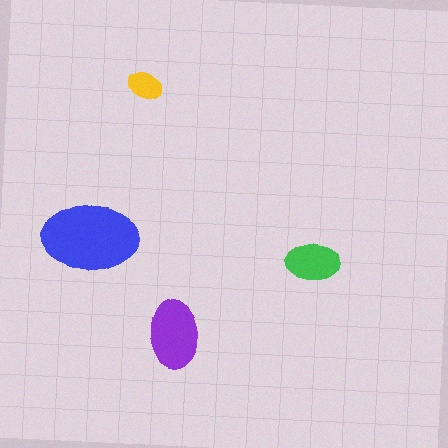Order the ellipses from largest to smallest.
the blue one, the purple one, the green one, the yellow one.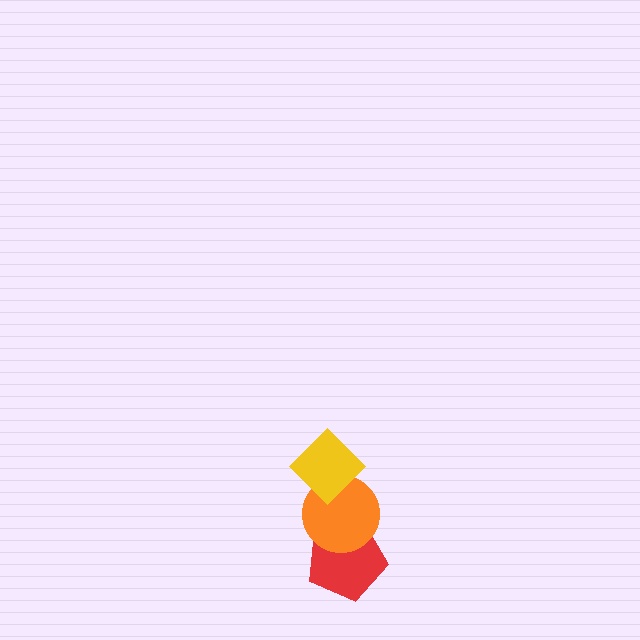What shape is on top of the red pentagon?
The orange circle is on top of the red pentagon.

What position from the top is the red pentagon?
The red pentagon is 3rd from the top.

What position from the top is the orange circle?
The orange circle is 2nd from the top.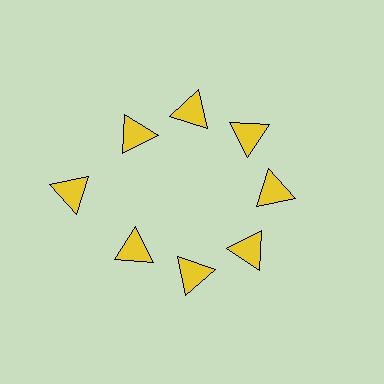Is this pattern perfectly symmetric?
No. The 8 yellow triangles are arranged in a ring, but one element near the 9 o'clock position is pushed outward from the center, breaking the 8-fold rotational symmetry.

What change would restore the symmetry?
The symmetry would be restored by moving it inward, back onto the ring so that all 8 triangles sit at equal angles and equal distance from the center.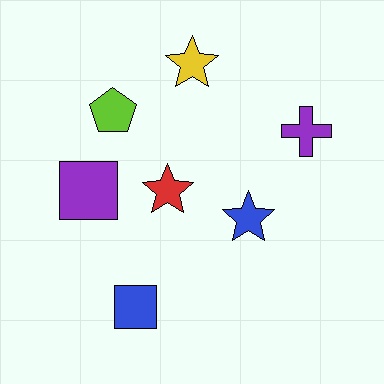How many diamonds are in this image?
There are no diamonds.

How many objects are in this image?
There are 7 objects.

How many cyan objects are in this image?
There are no cyan objects.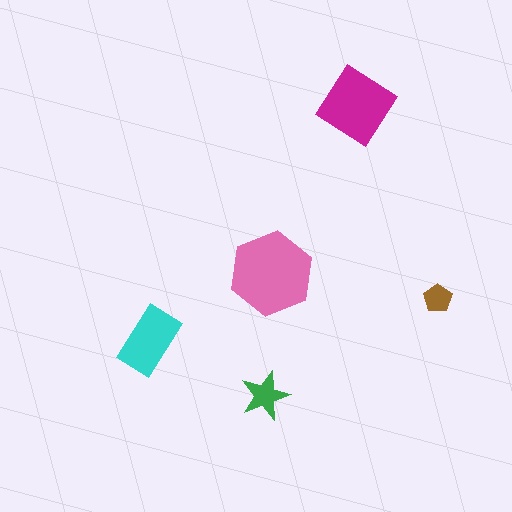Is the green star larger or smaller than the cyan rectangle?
Smaller.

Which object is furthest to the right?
The brown pentagon is rightmost.